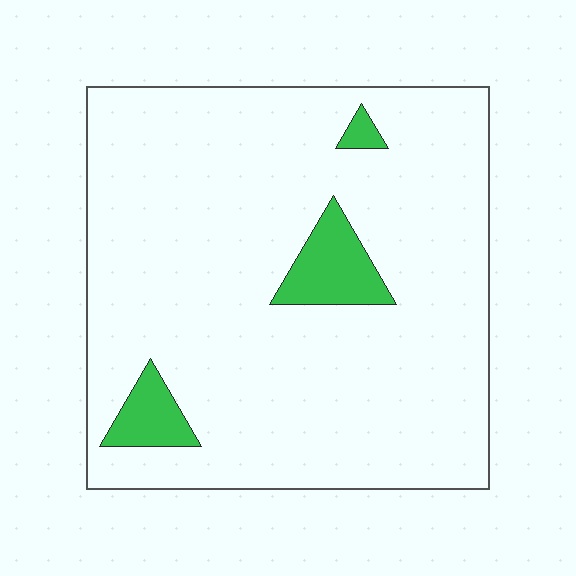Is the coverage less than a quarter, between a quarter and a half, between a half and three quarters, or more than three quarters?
Less than a quarter.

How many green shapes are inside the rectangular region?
3.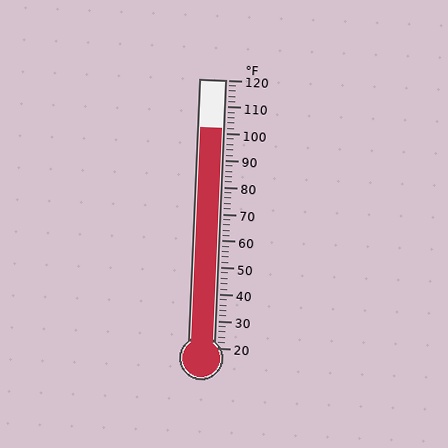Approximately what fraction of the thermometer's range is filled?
The thermometer is filled to approximately 80% of its range.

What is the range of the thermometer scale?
The thermometer scale ranges from 20°F to 120°F.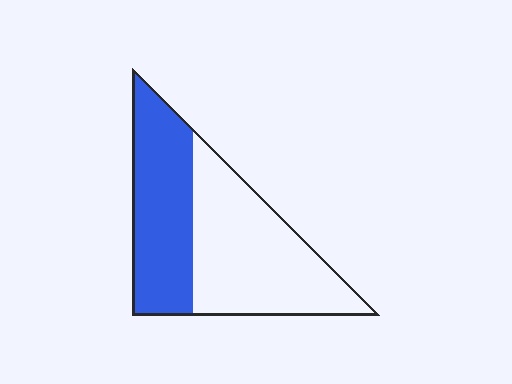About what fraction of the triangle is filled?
About two fifths (2/5).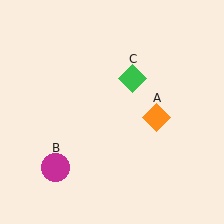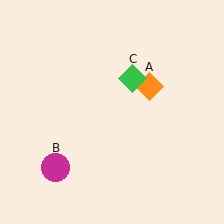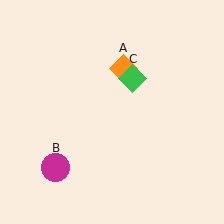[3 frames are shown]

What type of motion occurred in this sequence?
The orange diamond (object A) rotated counterclockwise around the center of the scene.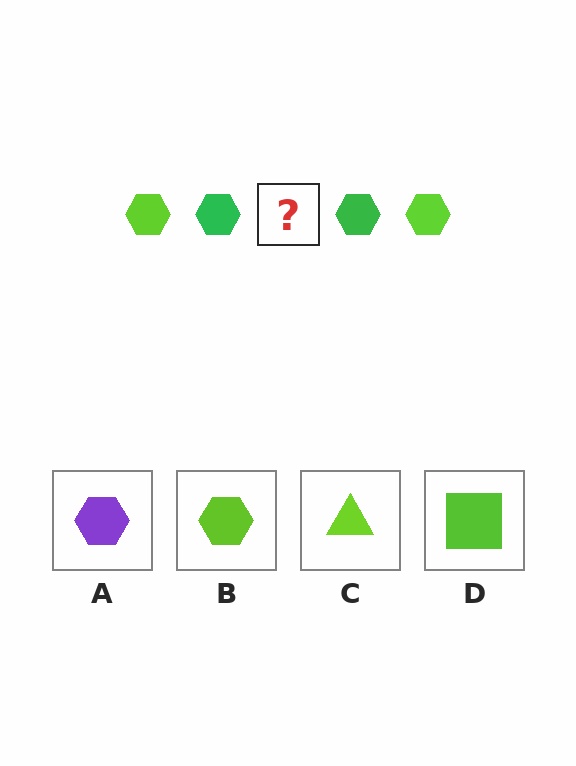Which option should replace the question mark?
Option B.